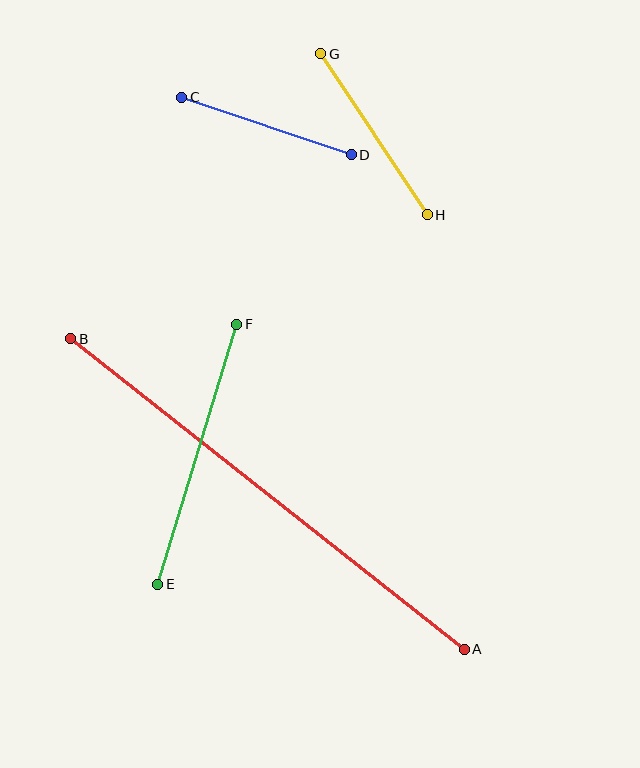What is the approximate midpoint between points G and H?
The midpoint is at approximately (374, 134) pixels.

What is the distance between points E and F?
The distance is approximately 271 pixels.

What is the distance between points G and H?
The distance is approximately 193 pixels.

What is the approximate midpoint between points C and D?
The midpoint is at approximately (267, 126) pixels.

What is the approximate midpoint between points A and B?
The midpoint is at approximately (268, 494) pixels.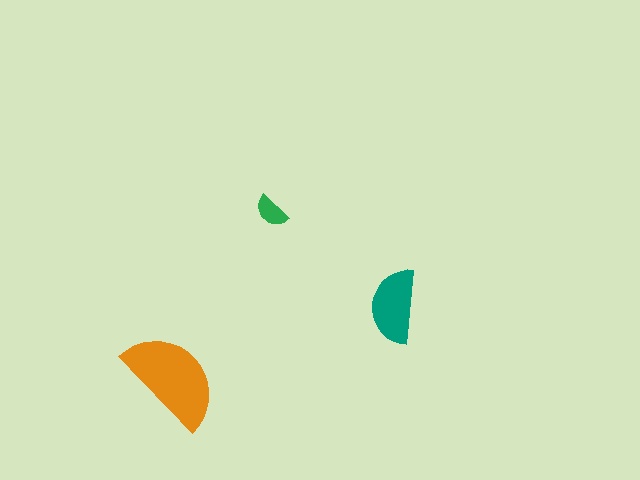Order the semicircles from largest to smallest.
the orange one, the teal one, the green one.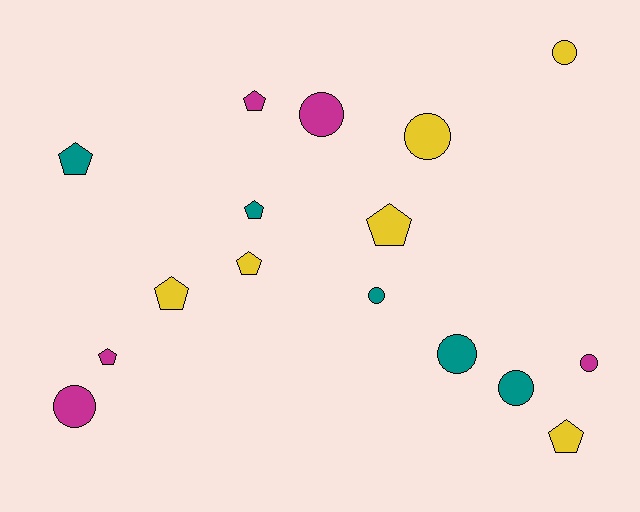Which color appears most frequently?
Yellow, with 6 objects.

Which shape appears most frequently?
Circle, with 8 objects.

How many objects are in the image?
There are 16 objects.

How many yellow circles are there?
There are 2 yellow circles.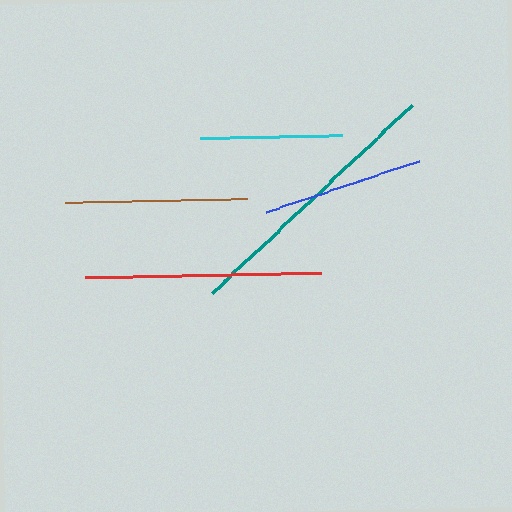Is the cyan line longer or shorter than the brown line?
The brown line is longer than the cyan line.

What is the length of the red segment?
The red segment is approximately 236 pixels long.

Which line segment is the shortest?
The cyan line is the shortest at approximately 142 pixels.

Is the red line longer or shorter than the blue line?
The red line is longer than the blue line.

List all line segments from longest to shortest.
From longest to shortest: teal, red, brown, blue, cyan.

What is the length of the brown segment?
The brown segment is approximately 182 pixels long.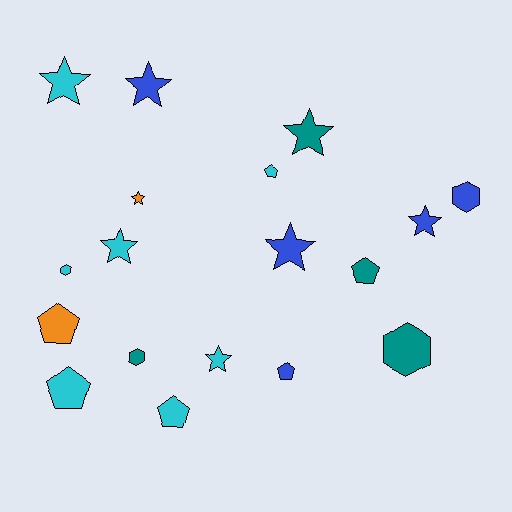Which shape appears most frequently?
Star, with 8 objects.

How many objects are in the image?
There are 18 objects.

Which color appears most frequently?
Cyan, with 7 objects.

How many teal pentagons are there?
There is 1 teal pentagon.